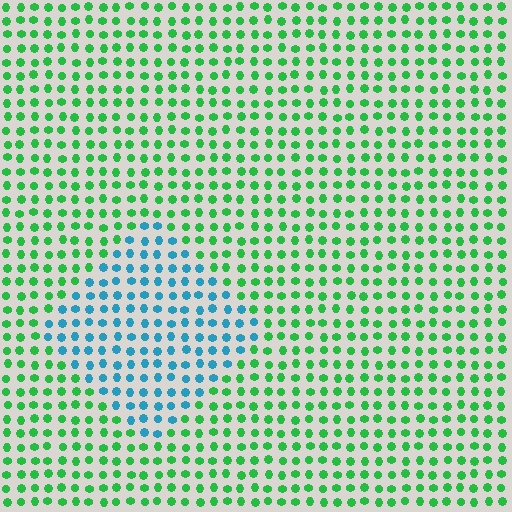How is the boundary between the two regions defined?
The boundary is defined purely by a slight shift in hue (about 62 degrees). Spacing, size, and orientation are identical on both sides.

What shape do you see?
I see a diamond.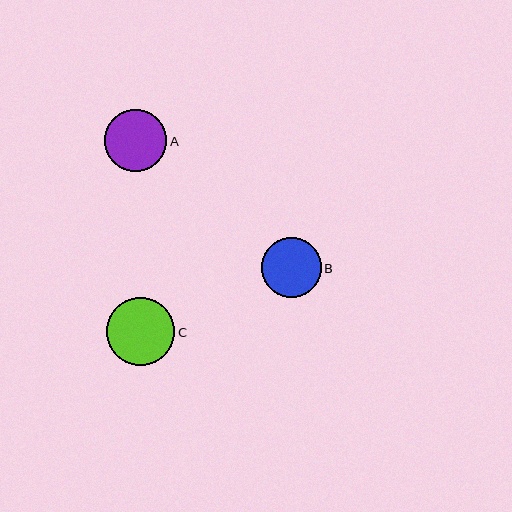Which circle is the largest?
Circle C is the largest with a size of approximately 68 pixels.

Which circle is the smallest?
Circle B is the smallest with a size of approximately 60 pixels.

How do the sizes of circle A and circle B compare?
Circle A and circle B are approximately the same size.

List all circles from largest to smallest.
From largest to smallest: C, A, B.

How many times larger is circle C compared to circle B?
Circle C is approximately 1.1 times the size of circle B.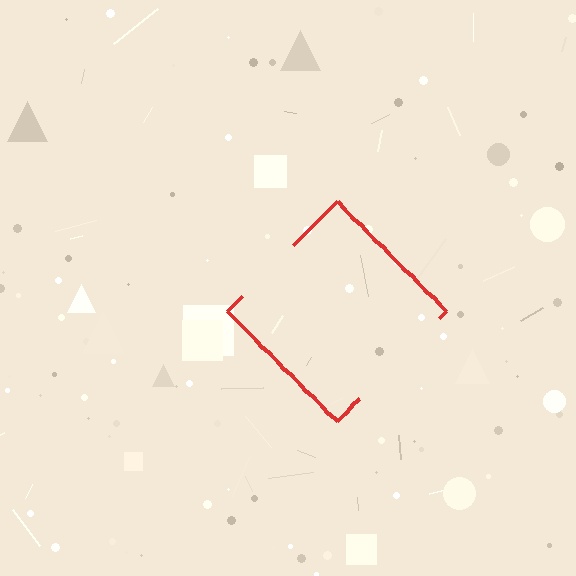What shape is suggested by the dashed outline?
The dashed outline suggests a diamond.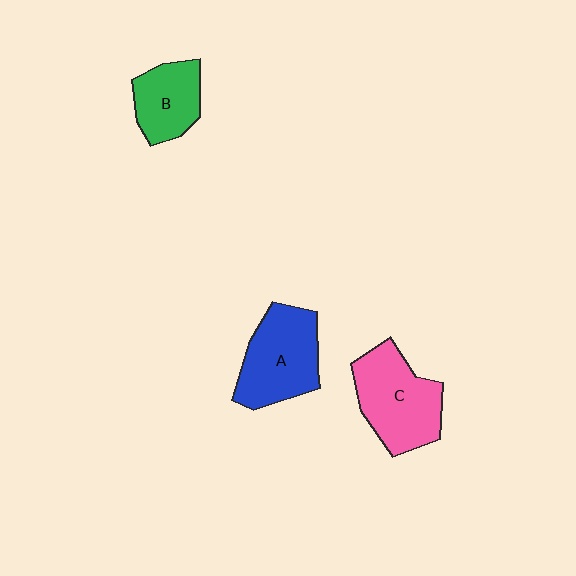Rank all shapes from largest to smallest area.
From largest to smallest: C (pink), A (blue), B (green).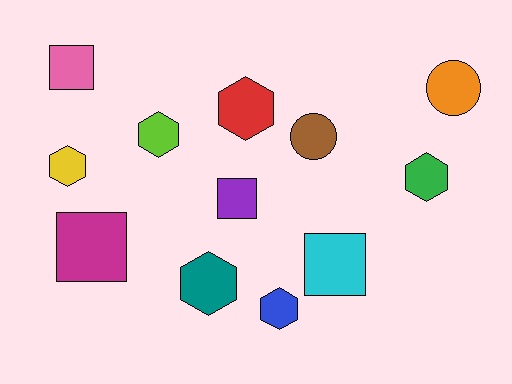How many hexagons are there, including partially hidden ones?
There are 6 hexagons.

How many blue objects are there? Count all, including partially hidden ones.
There is 1 blue object.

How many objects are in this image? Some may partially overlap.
There are 12 objects.